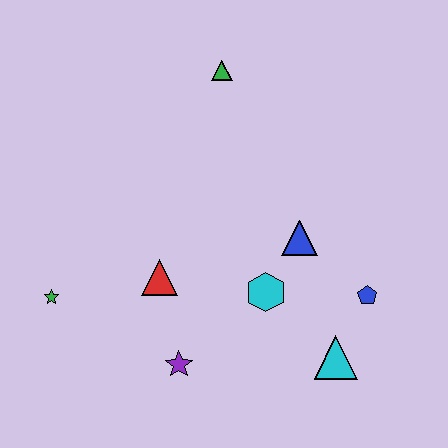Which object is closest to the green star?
The red triangle is closest to the green star.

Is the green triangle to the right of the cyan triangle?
No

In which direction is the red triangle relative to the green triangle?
The red triangle is below the green triangle.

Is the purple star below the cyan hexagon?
Yes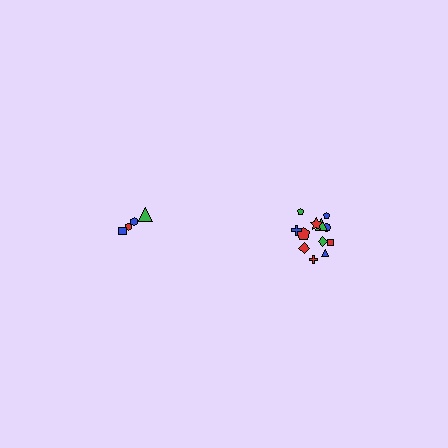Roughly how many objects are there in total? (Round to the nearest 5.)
Roughly 15 objects in total.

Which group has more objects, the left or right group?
The right group.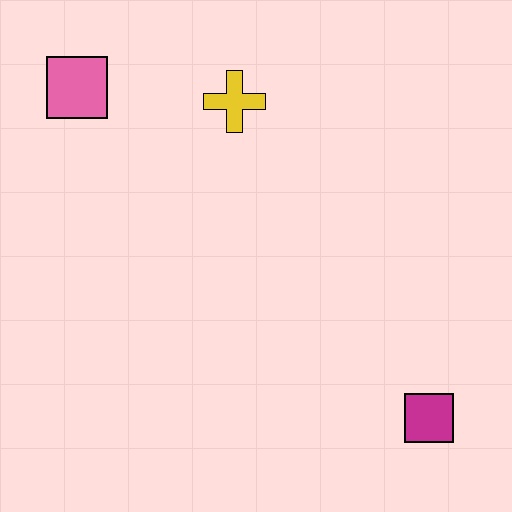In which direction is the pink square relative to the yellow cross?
The pink square is to the left of the yellow cross.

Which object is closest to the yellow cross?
The pink square is closest to the yellow cross.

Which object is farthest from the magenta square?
The pink square is farthest from the magenta square.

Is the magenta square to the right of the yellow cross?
Yes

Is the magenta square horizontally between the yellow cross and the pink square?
No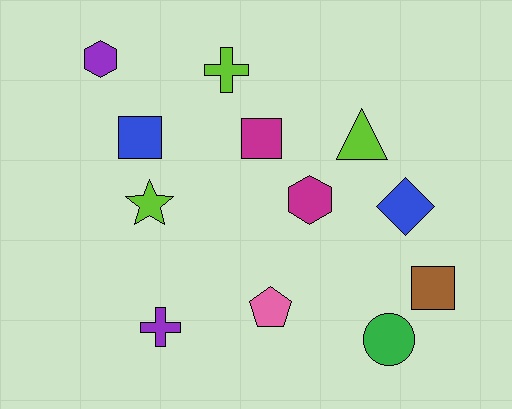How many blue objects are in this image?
There are 2 blue objects.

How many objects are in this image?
There are 12 objects.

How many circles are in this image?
There is 1 circle.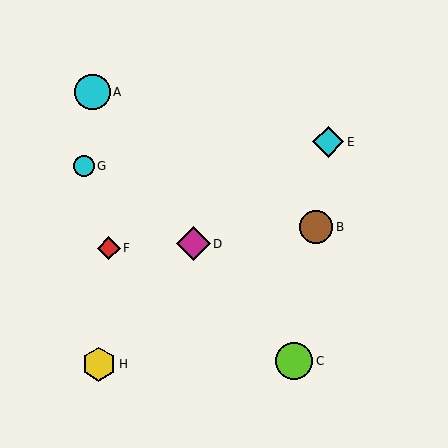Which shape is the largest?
The lime circle (labeled C) is the largest.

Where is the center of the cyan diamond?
The center of the cyan diamond is at (328, 142).